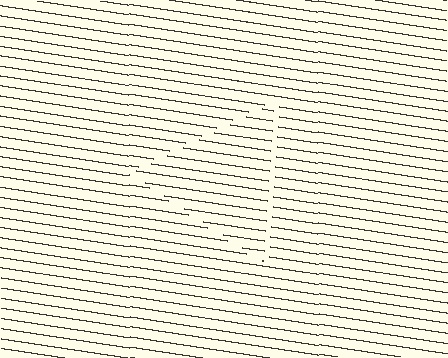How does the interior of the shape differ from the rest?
The interior of the shape contains the same grating, shifted by half a period — the contour is defined by the phase discontinuity where line-ends from the inner and outer gratings abut.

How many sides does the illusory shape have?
3 sides — the line-ends trace a triangle.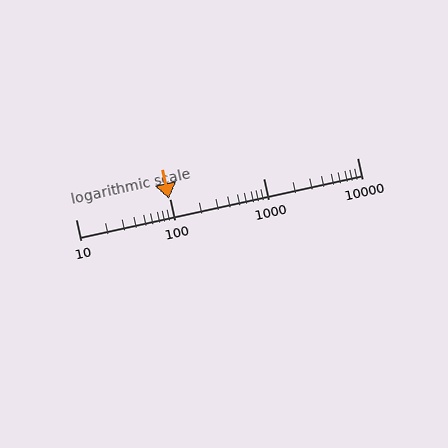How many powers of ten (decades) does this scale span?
The scale spans 3 decades, from 10 to 10000.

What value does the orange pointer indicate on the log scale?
The pointer indicates approximately 98.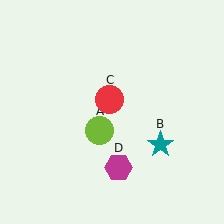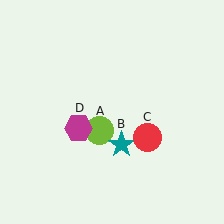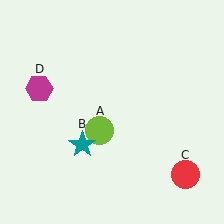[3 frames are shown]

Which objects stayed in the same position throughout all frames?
Lime circle (object A) remained stationary.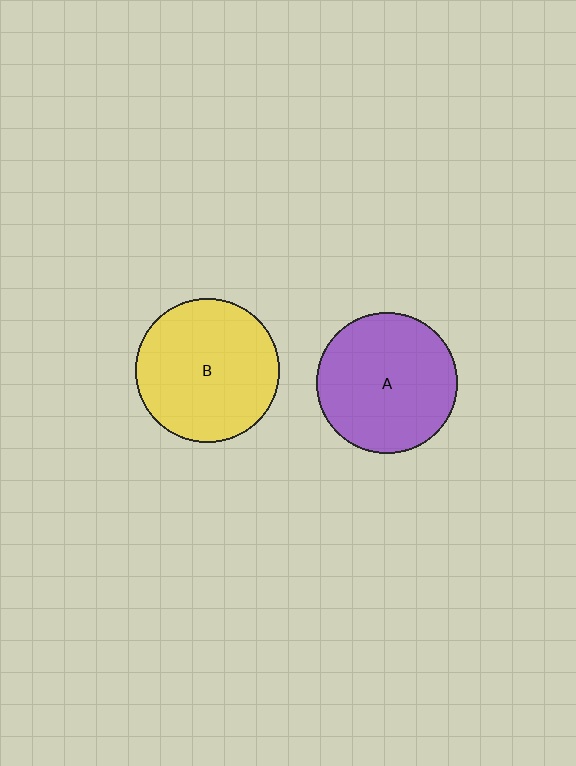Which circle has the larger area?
Circle B (yellow).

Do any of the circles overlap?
No, none of the circles overlap.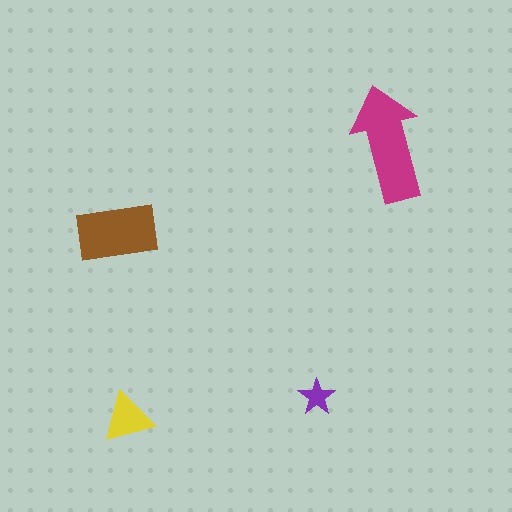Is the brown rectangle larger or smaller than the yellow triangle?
Larger.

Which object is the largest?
The magenta arrow.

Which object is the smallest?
The purple star.